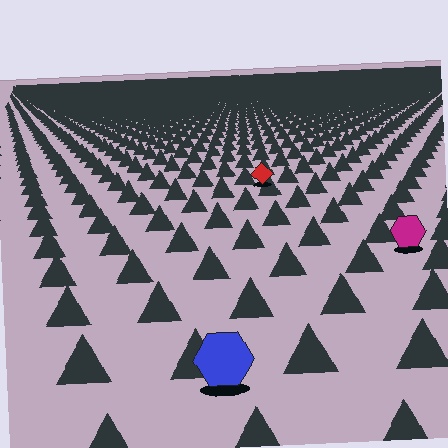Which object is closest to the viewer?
The blue hexagon is closest. The texture marks near it are larger and more spread out.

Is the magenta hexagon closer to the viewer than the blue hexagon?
No. The blue hexagon is closer — you can tell from the texture gradient: the ground texture is coarser near it.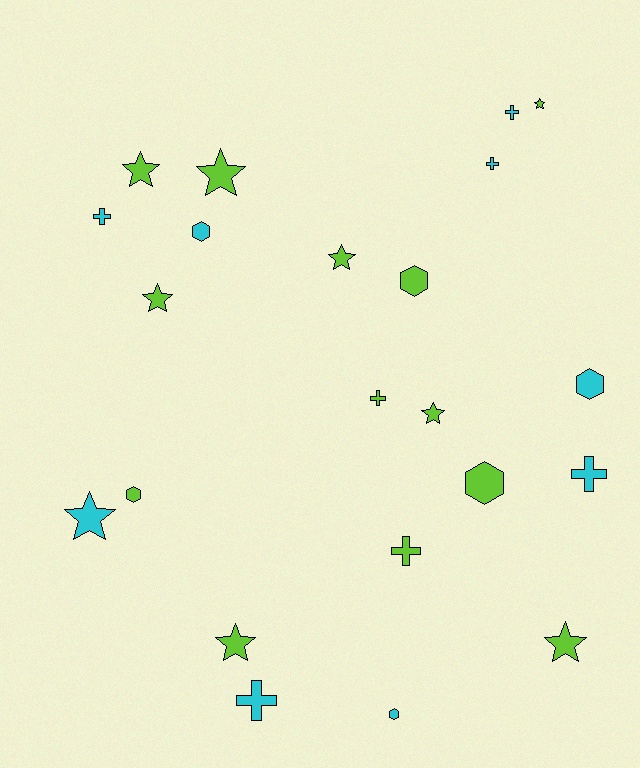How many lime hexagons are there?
There are 3 lime hexagons.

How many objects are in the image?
There are 22 objects.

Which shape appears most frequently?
Star, with 9 objects.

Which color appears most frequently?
Lime, with 13 objects.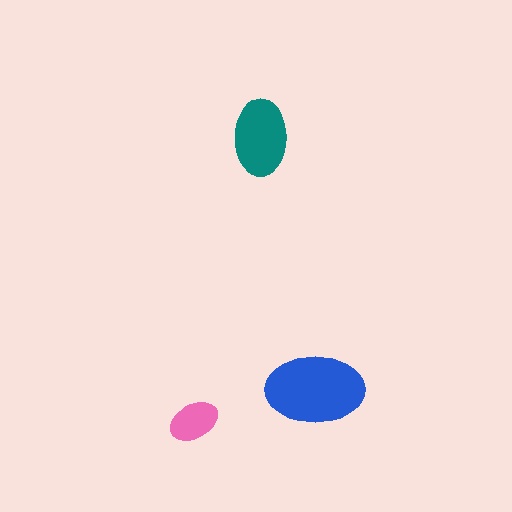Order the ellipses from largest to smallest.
the blue one, the teal one, the pink one.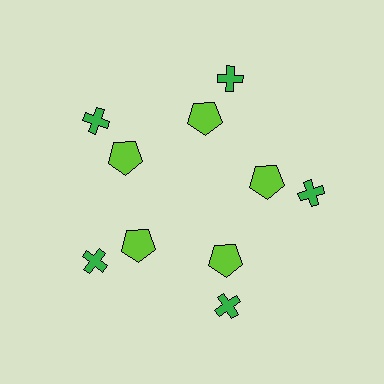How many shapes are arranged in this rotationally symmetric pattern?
There are 10 shapes, arranged in 5 groups of 2.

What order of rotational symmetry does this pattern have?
This pattern has 5-fold rotational symmetry.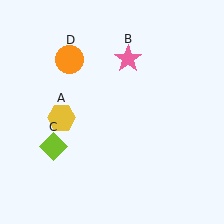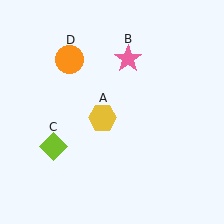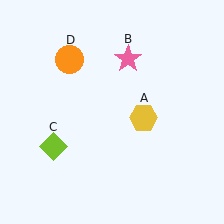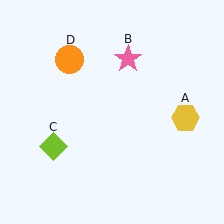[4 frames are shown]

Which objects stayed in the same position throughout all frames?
Pink star (object B) and lime diamond (object C) and orange circle (object D) remained stationary.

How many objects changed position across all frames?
1 object changed position: yellow hexagon (object A).